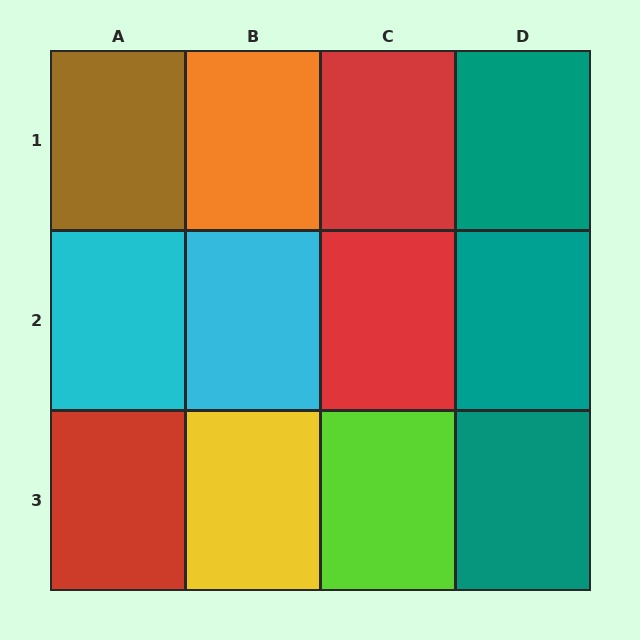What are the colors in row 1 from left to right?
Brown, orange, red, teal.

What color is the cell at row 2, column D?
Teal.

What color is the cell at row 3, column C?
Lime.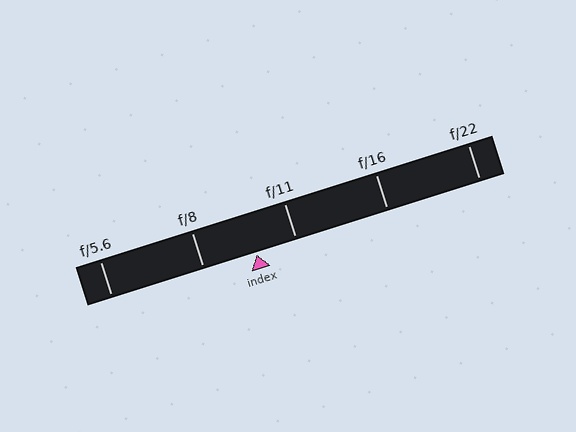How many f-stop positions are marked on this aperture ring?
There are 5 f-stop positions marked.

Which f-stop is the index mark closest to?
The index mark is closest to f/11.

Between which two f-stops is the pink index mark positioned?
The index mark is between f/8 and f/11.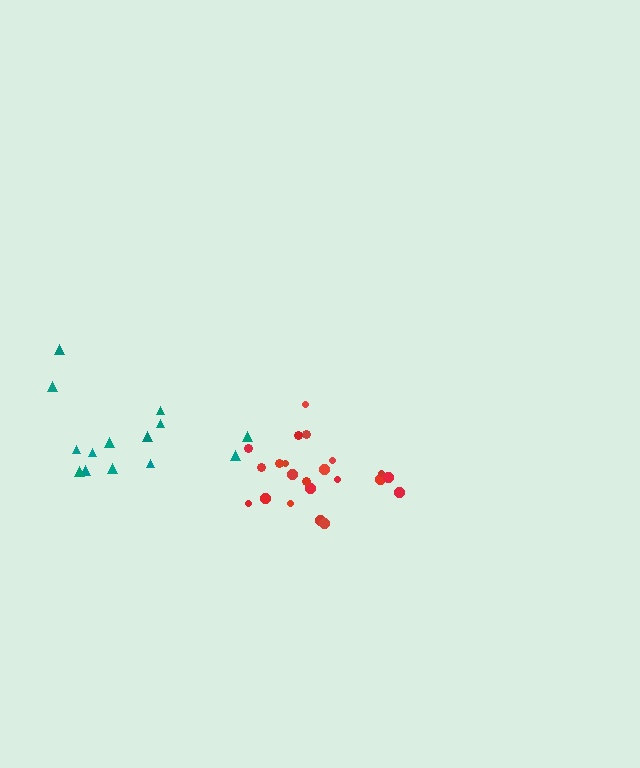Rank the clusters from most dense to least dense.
red, teal.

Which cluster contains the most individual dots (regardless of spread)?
Red (22).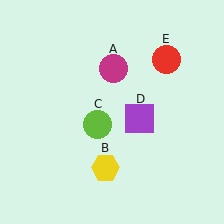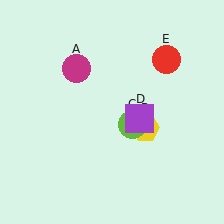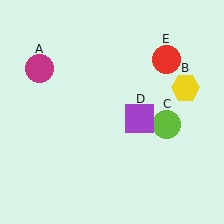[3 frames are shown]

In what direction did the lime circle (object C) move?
The lime circle (object C) moved right.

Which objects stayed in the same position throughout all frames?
Purple square (object D) and red circle (object E) remained stationary.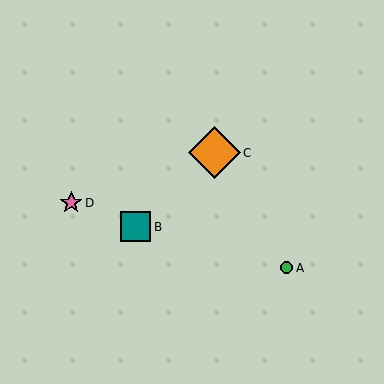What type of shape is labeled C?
Shape C is an orange diamond.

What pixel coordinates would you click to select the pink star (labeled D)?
Click at (71, 203) to select the pink star D.